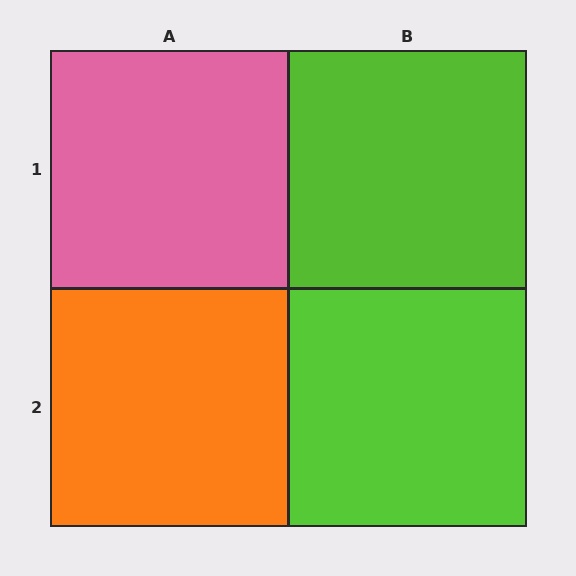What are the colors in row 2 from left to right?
Orange, lime.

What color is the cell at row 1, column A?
Pink.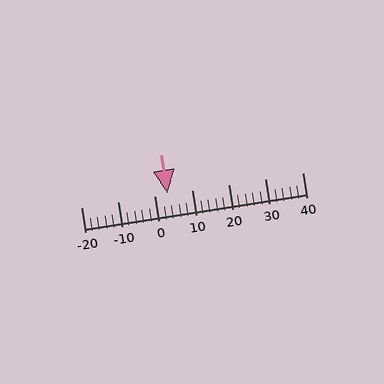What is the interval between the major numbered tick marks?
The major tick marks are spaced 10 units apart.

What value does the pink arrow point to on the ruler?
The pink arrow points to approximately 4.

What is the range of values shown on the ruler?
The ruler shows values from -20 to 40.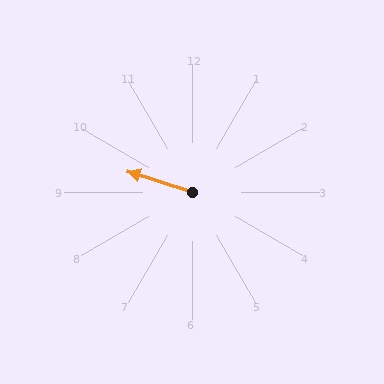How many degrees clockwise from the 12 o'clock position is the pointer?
Approximately 288 degrees.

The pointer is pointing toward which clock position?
Roughly 10 o'clock.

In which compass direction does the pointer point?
West.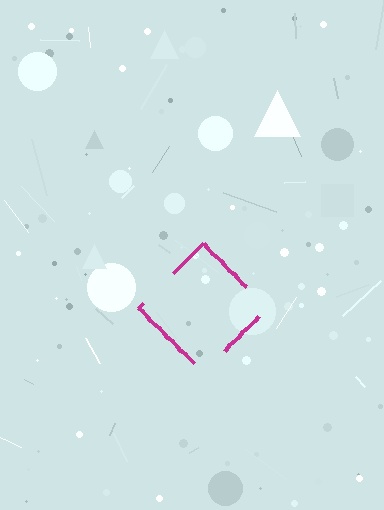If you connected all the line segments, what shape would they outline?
They would outline a diamond.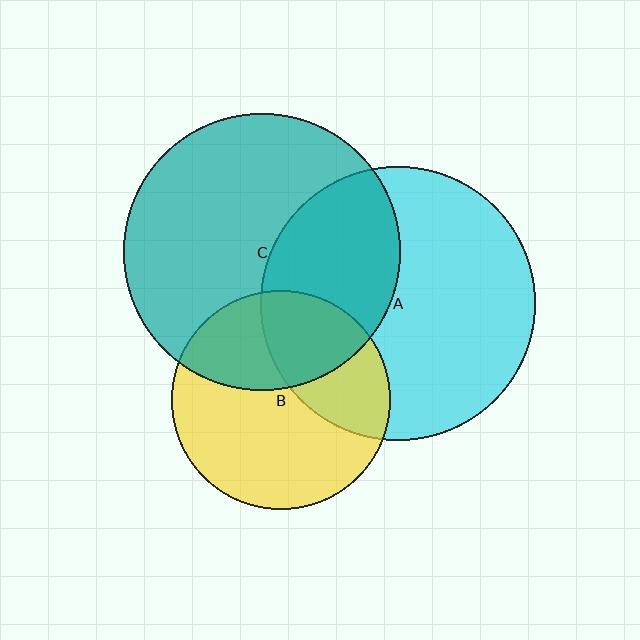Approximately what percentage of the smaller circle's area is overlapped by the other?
Approximately 35%.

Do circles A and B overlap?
Yes.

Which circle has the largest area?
Circle C (teal).